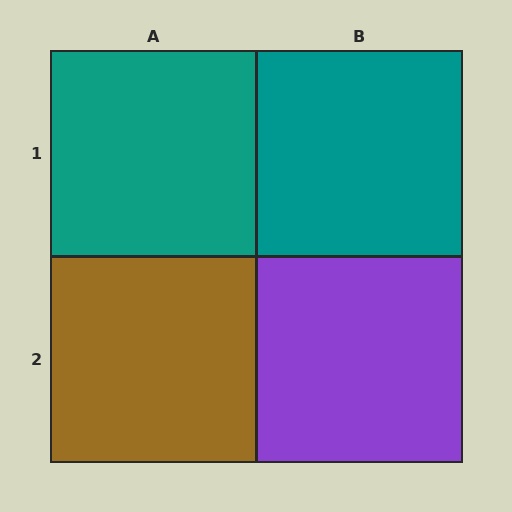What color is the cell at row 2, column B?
Purple.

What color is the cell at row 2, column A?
Brown.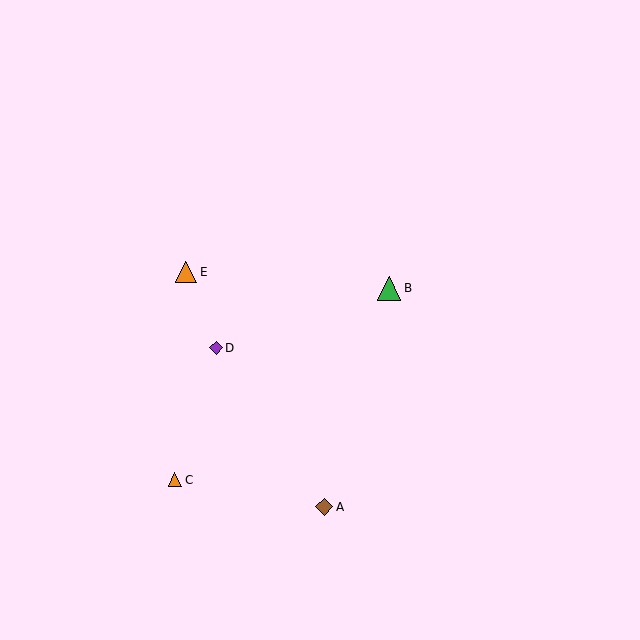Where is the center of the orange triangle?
The center of the orange triangle is at (175, 480).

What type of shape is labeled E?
Shape E is an orange triangle.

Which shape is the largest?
The green triangle (labeled B) is the largest.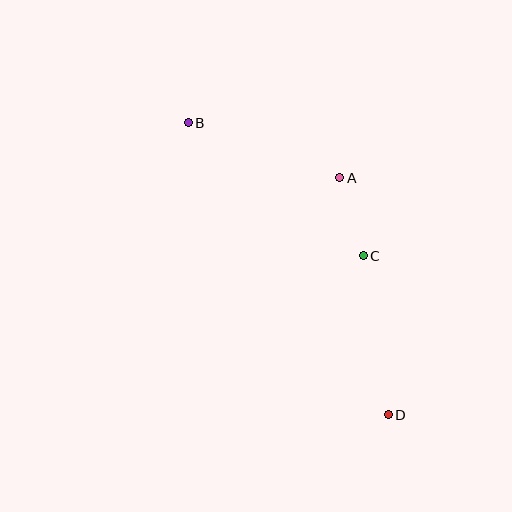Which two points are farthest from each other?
Points B and D are farthest from each other.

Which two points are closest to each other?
Points A and C are closest to each other.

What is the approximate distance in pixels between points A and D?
The distance between A and D is approximately 242 pixels.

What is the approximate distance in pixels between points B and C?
The distance between B and C is approximately 220 pixels.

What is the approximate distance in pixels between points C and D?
The distance between C and D is approximately 161 pixels.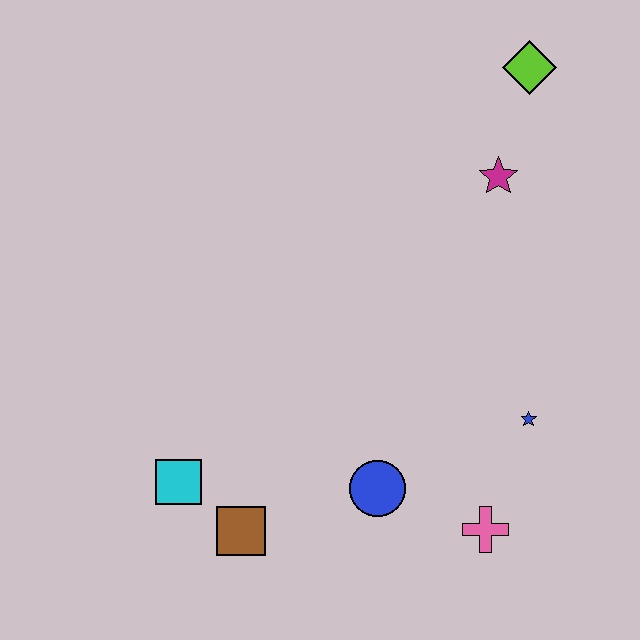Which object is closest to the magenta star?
The lime diamond is closest to the magenta star.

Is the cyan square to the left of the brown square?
Yes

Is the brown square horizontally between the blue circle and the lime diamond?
No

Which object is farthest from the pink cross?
The lime diamond is farthest from the pink cross.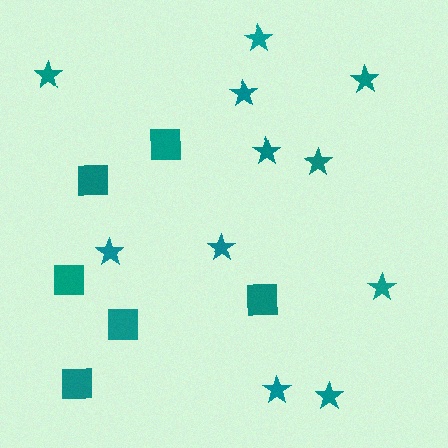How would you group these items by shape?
There are 2 groups: one group of squares (6) and one group of stars (11).